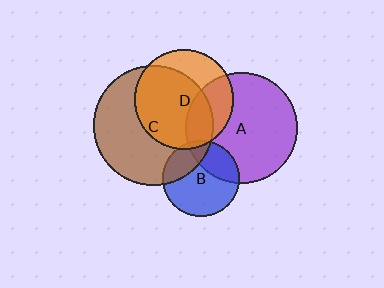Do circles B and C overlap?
Yes.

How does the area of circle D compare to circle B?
Approximately 1.7 times.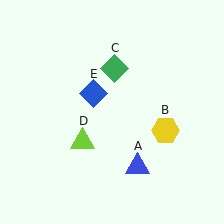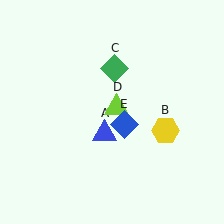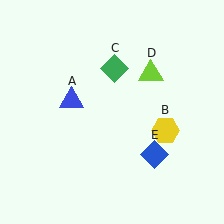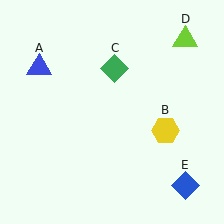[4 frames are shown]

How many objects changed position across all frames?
3 objects changed position: blue triangle (object A), lime triangle (object D), blue diamond (object E).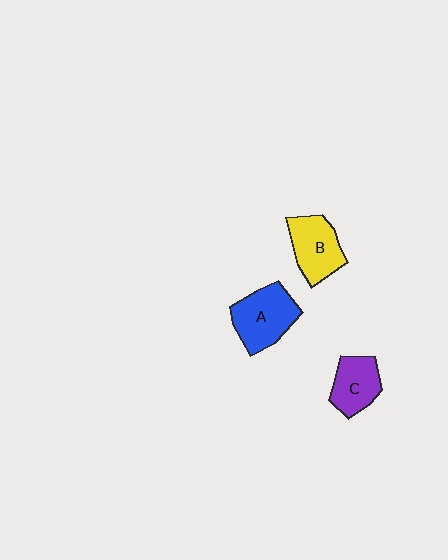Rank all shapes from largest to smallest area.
From largest to smallest: A (blue), B (yellow), C (purple).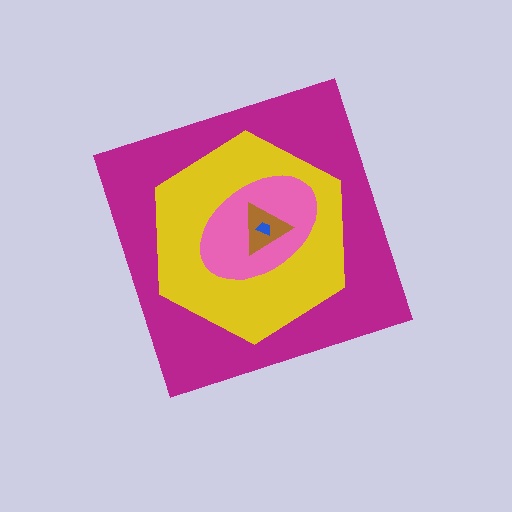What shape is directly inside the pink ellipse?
The brown triangle.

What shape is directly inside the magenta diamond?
The yellow hexagon.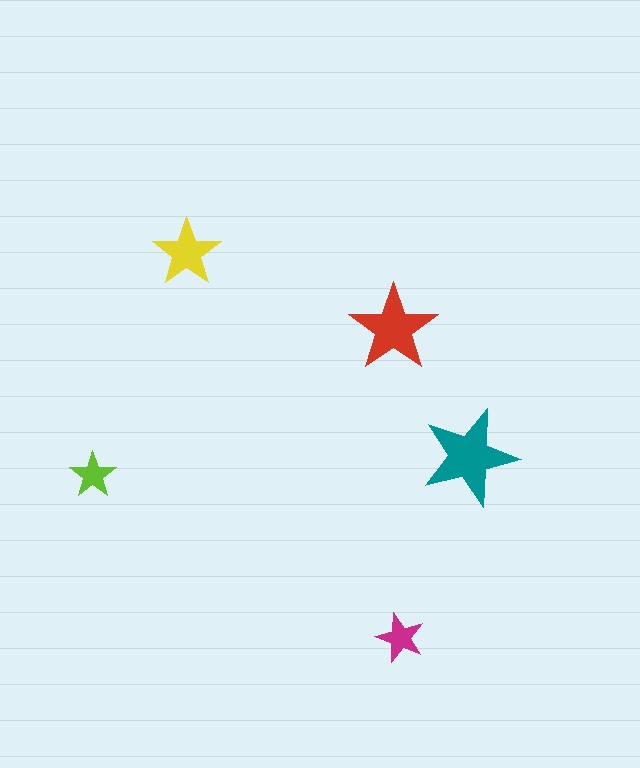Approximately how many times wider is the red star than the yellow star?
About 1.5 times wider.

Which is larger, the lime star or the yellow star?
The yellow one.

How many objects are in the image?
There are 5 objects in the image.